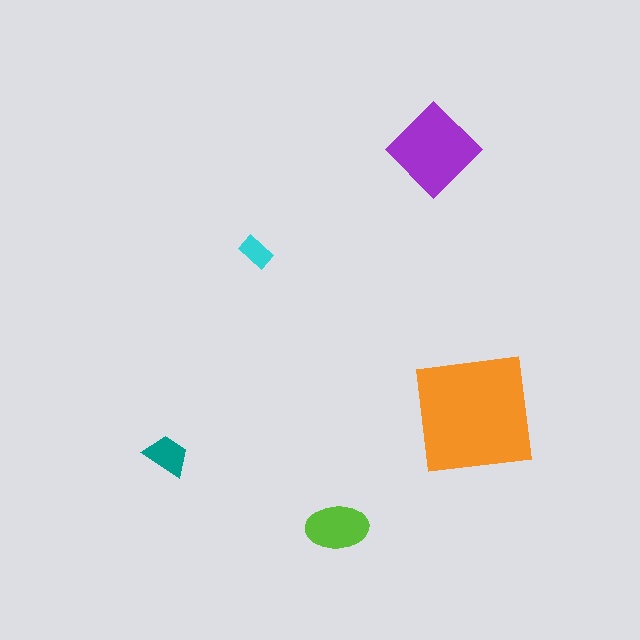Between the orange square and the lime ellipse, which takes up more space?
The orange square.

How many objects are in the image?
There are 5 objects in the image.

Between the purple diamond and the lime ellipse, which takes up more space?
The purple diamond.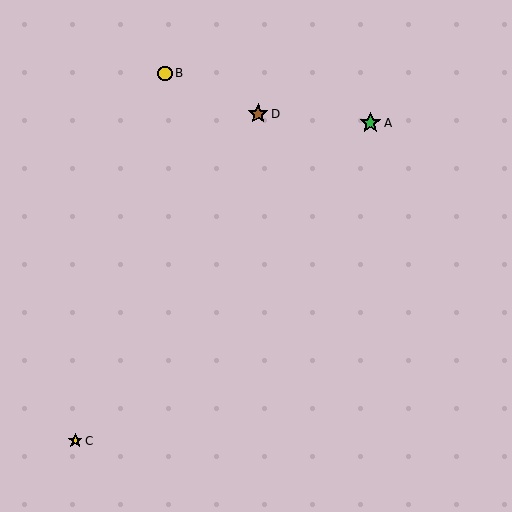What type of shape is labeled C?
Shape C is a yellow star.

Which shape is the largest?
The green star (labeled A) is the largest.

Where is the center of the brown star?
The center of the brown star is at (258, 114).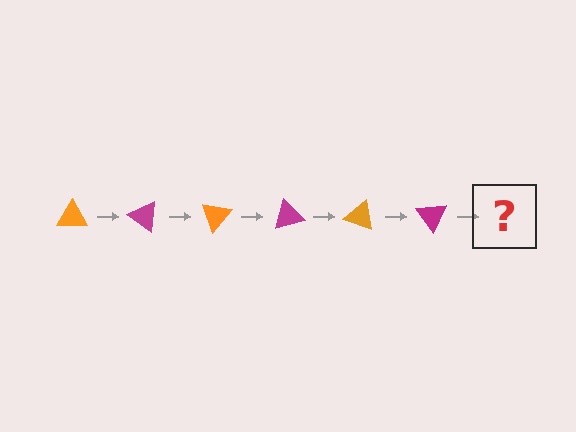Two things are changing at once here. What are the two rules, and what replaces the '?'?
The two rules are that it rotates 35 degrees each step and the color cycles through orange and magenta. The '?' should be an orange triangle, rotated 210 degrees from the start.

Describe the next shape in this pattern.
It should be an orange triangle, rotated 210 degrees from the start.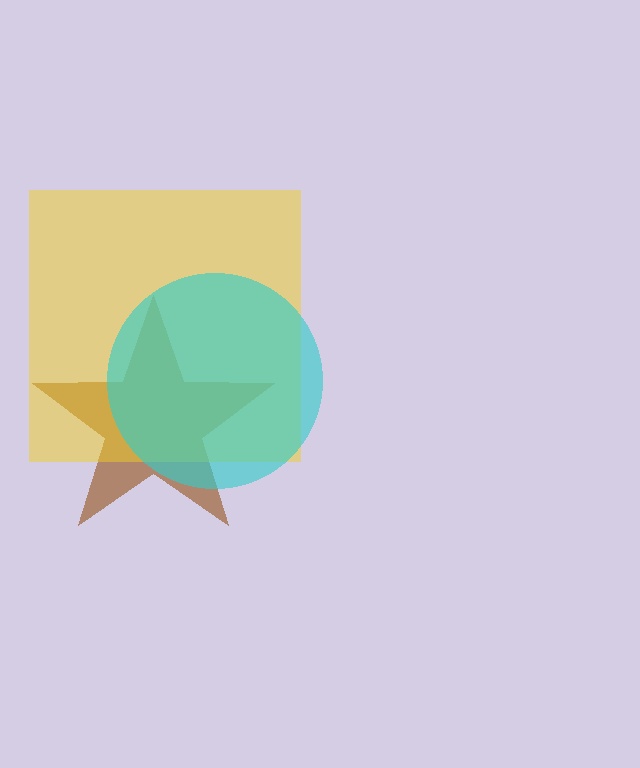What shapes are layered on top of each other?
The layered shapes are: a brown star, a yellow square, a cyan circle.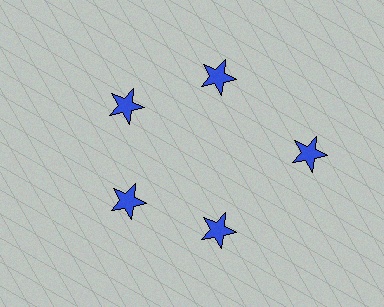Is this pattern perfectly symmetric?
No. The 5 blue stars are arranged in a ring, but one element near the 3 o'clock position is pushed outward from the center, breaking the 5-fold rotational symmetry.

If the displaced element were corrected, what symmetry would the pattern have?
It would have 5-fold rotational symmetry — the pattern would map onto itself every 72 degrees.